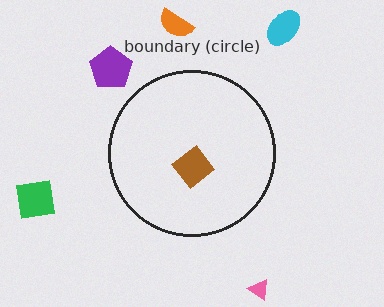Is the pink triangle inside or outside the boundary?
Outside.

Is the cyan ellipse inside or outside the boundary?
Outside.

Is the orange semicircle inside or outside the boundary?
Outside.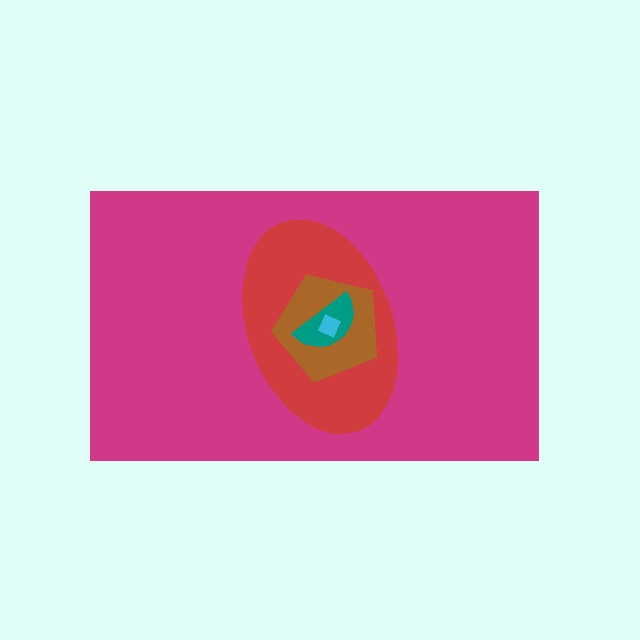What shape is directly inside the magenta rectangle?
The red ellipse.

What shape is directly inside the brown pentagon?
The teal semicircle.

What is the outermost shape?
The magenta rectangle.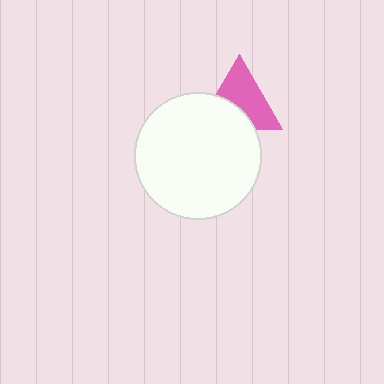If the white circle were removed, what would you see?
You would see the complete pink triangle.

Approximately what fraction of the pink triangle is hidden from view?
Roughly 38% of the pink triangle is hidden behind the white circle.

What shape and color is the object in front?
The object in front is a white circle.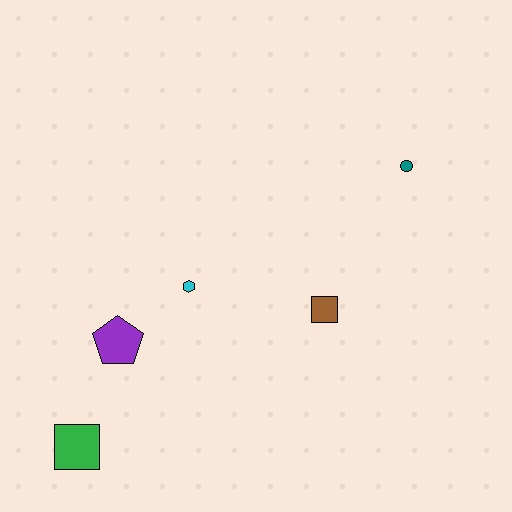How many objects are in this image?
There are 5 objects.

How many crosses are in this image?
There are no crosses.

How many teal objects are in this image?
There is 1 teal object.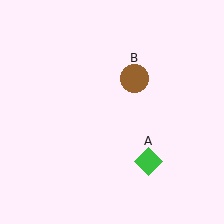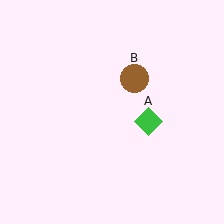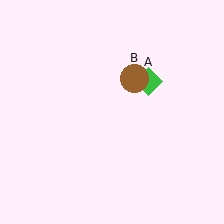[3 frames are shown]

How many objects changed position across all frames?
1 object changed position: green diamond (object A).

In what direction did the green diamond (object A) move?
The green diamond (object A) moved up.